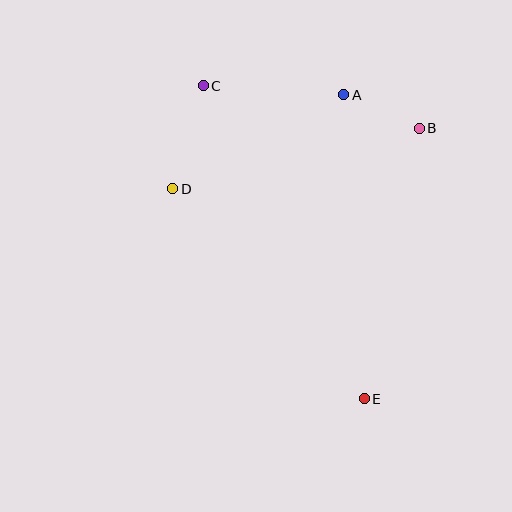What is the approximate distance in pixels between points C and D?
The distance between C and D is approximately 107 pixels.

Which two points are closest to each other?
Points A and B are closest to each other.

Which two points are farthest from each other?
Points C and E are farthest from each other.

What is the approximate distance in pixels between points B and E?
The distance between B and E is approximately 276 pixels.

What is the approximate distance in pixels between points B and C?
The distance between B and C is approximately 220 pixels.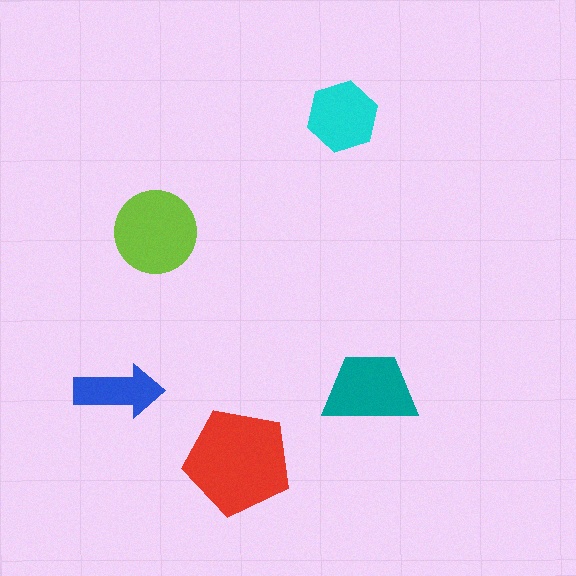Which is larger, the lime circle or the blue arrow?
The lime circle.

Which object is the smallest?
The blue arrow.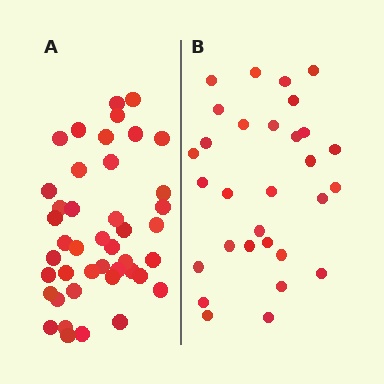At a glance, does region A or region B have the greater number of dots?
Region A (the left region) has more dots.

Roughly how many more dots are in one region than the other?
Region A has approximately 15 more dots than region B.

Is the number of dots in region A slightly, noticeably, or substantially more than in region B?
Region A has noticeably more, but not dramatically so. The ratio is roughly 1.4 to 1.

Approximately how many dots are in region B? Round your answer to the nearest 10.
About 30 dots.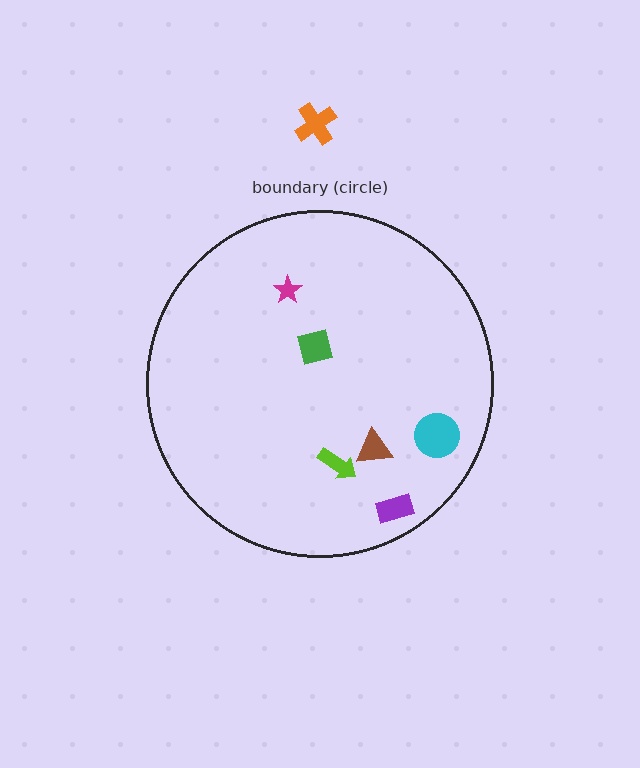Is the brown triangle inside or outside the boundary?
Inside.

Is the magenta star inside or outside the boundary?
Inside.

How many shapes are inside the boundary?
6 inside, 1 outside.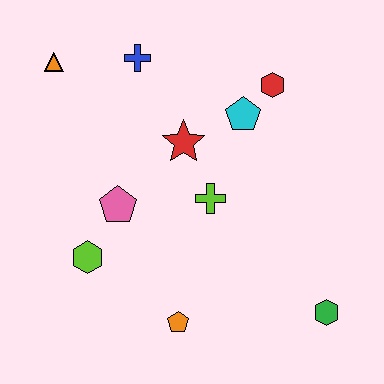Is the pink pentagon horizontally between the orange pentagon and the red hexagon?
No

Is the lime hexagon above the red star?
No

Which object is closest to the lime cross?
The red star is closest to the lime cross.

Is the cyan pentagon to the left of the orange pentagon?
No